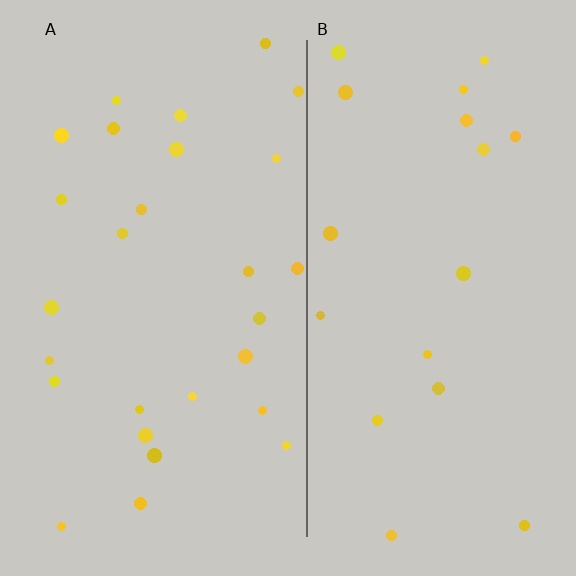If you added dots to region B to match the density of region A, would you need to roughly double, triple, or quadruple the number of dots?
Approximately double.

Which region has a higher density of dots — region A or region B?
A (the left).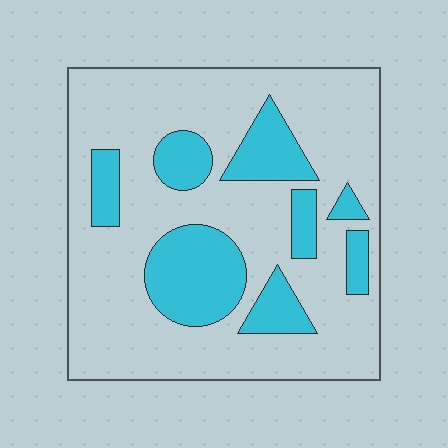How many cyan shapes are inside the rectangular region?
8.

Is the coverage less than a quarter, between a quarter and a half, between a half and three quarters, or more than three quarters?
Between a quarter and a half.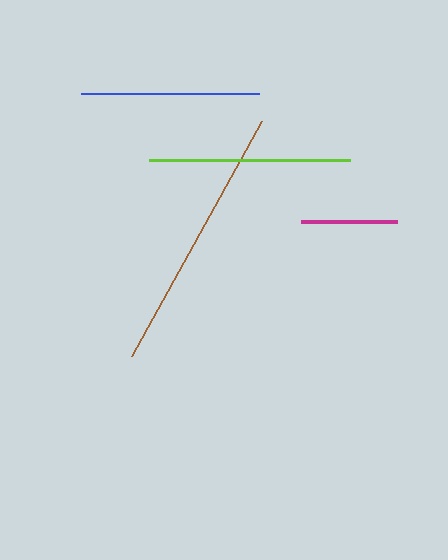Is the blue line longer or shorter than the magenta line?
The blue line is longer than the magenta line.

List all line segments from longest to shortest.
From longest to shortest: brown, lime, blue, magenta.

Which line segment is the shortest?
The magenta line is the shortest at approximately 96 pixels.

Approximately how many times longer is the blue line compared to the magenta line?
The blue line is approximately 1.9 times the length of the magenta line.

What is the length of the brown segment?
The brown segment is approximately 269 pixels long.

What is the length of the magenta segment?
The magenta segment is approximately 96 pixels long.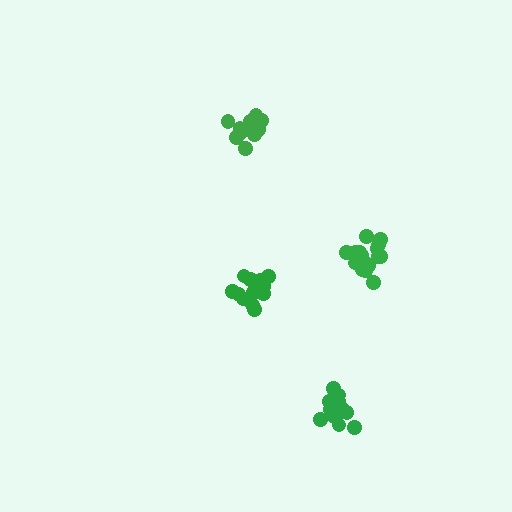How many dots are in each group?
Group 1: 18 dots, Group 2: 18 dots, Group 3: 13 dots, Group 4: 15 dots (64 total).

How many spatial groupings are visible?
There are 4 spatial groupings.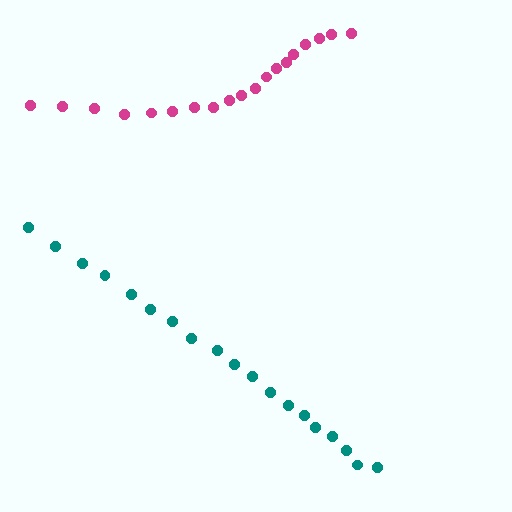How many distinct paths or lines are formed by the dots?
There are 2 distinct paths.